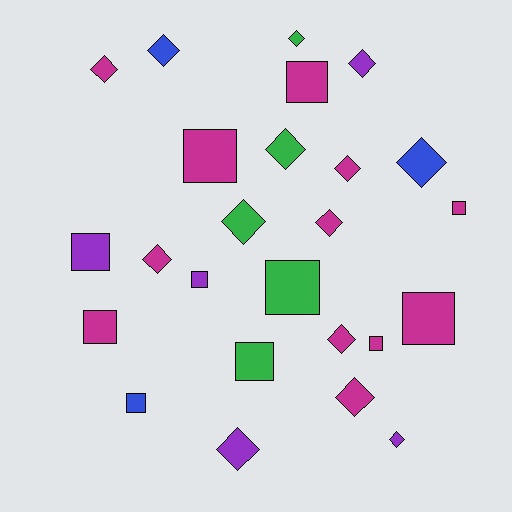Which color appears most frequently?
Magenta, with 12 objects.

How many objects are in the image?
There are 25 objects.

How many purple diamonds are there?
There are 3 purple diamonds.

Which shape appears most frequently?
Diamond, with 14 objects.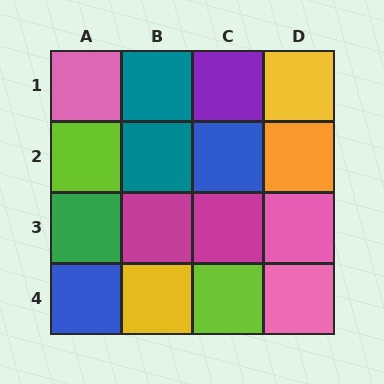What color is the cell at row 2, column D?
Orange.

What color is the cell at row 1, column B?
Teal.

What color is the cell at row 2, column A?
Lime.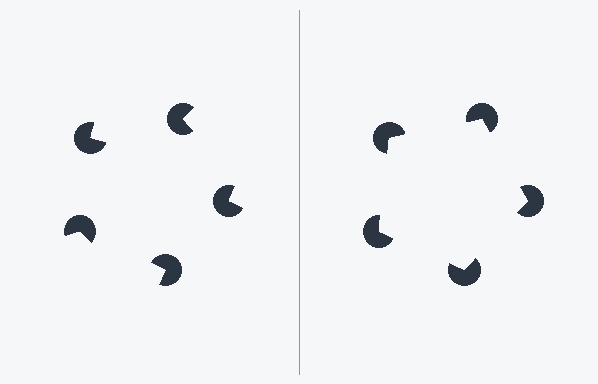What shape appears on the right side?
An illusory pentagon.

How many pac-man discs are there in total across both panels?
10 — 5 on each side.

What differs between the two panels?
The pac-man discs are positioned identically on both sides; only the wedge orientations differ. On the right they align to a pentagon; on the left they are misaligned.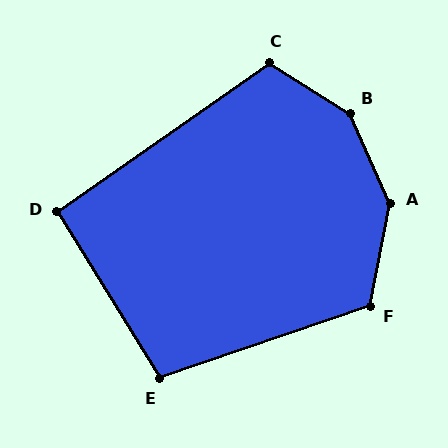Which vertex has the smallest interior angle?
D, at approximately 93 degrees.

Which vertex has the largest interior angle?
B, at approximately 146 degrees.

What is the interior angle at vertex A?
Approximately 145 degrees (obtuse).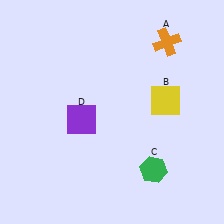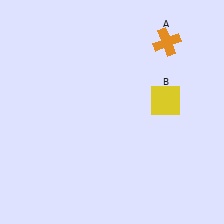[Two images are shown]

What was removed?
The green hexagon (C), the purple square (D) were removed in Image 2.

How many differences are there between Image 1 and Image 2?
There are 2 differences between the two images.